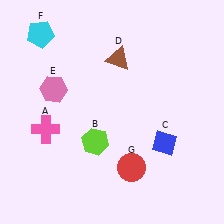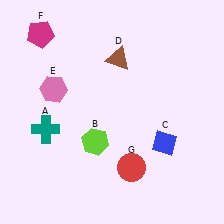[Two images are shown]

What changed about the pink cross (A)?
In Image 1, A is pink. In Image 2, it changed to teal.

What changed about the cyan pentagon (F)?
In Image 1, F is cyan. In Image 2, it changed to magenta.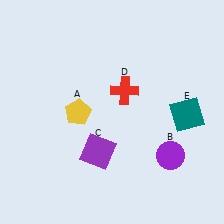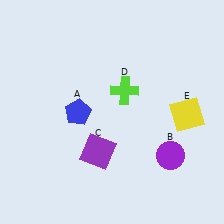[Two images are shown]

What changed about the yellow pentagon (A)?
In Image 1, A is yellow. In Image 2, it changed to blue.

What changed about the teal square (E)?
In Image 1, E is teal. In Image 2, it changed to yellow.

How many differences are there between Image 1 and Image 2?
There are 3 differences between the two images.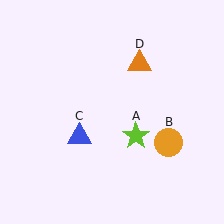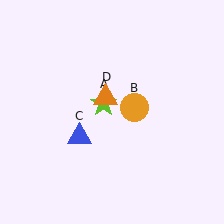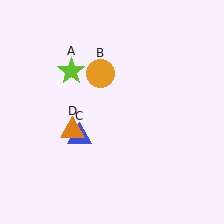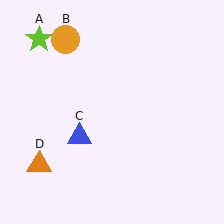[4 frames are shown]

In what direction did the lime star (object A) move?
The lime star (object A) moved up and to the left.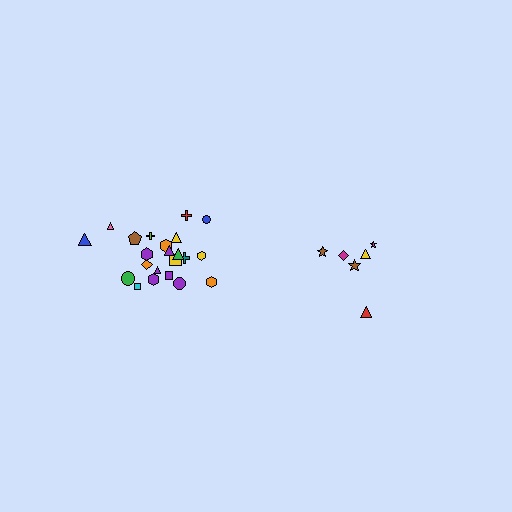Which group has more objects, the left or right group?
The left group.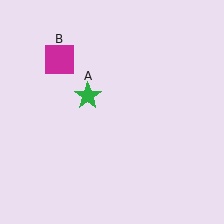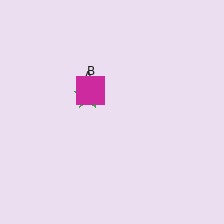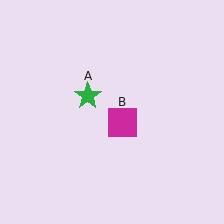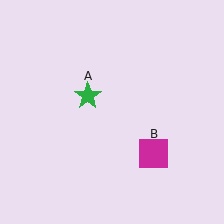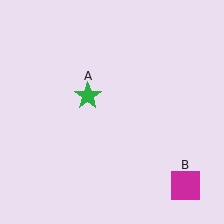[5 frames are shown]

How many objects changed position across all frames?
1 object changed position: magenta square (object B).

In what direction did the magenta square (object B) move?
The magenta square (object B) moved down and to the right.